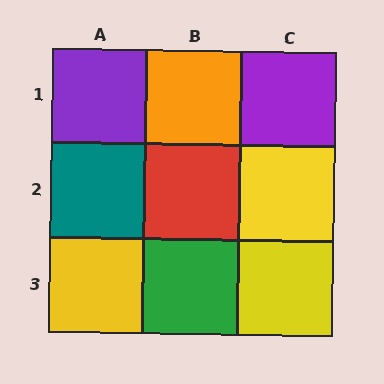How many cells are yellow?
3 cells are yellow.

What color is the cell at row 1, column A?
Purple.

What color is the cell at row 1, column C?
Purple.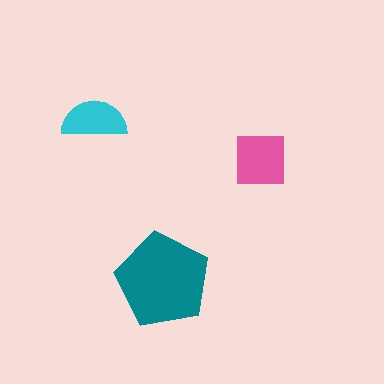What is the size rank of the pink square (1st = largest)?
2nd.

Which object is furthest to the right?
The pink square is rightmost.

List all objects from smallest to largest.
The cyan semicircle, the pink square, the teal pentagon.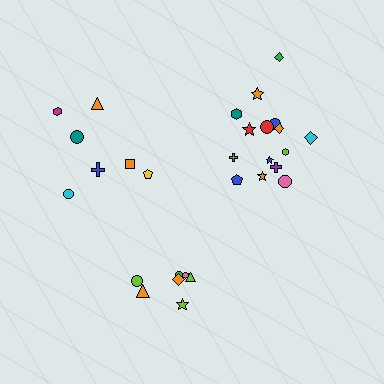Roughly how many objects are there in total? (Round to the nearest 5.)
Roughly 30 objects in total.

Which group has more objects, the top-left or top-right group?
The top-right group.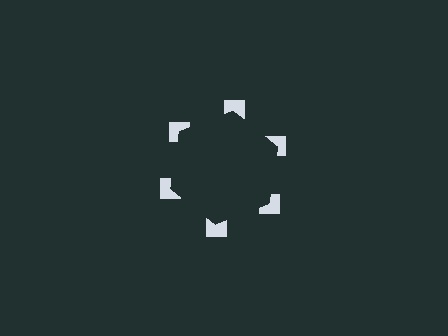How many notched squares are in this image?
There are 6 — one at each vertex of the illusory hexagon.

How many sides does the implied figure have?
6 sides.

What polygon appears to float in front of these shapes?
An illusory hexagon — its edges are inferred from the aligned wedge cuts in the notched squares, not physically drawn.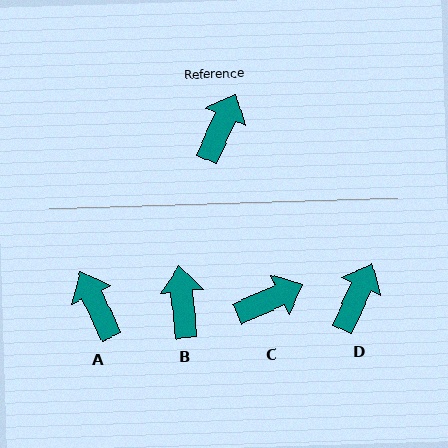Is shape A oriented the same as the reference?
No, it is off by about 49 degrees.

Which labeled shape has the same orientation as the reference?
D.